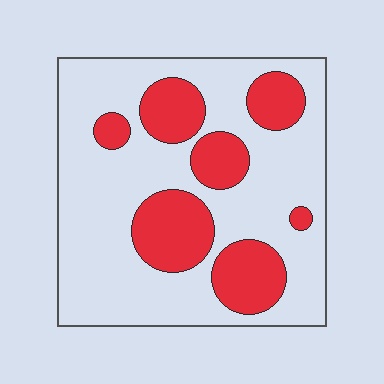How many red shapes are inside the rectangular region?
7.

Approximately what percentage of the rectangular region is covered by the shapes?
Approximately 30%.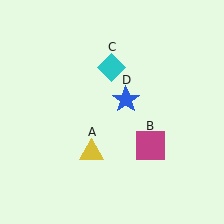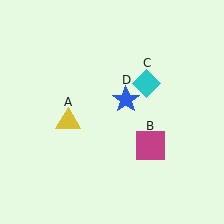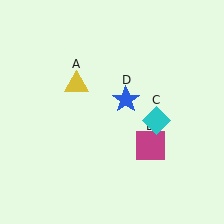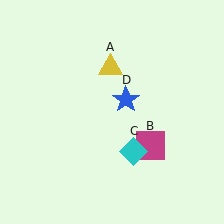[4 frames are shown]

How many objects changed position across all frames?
2 objects changed position: yellow triangle (object A), cyan diamond (object C).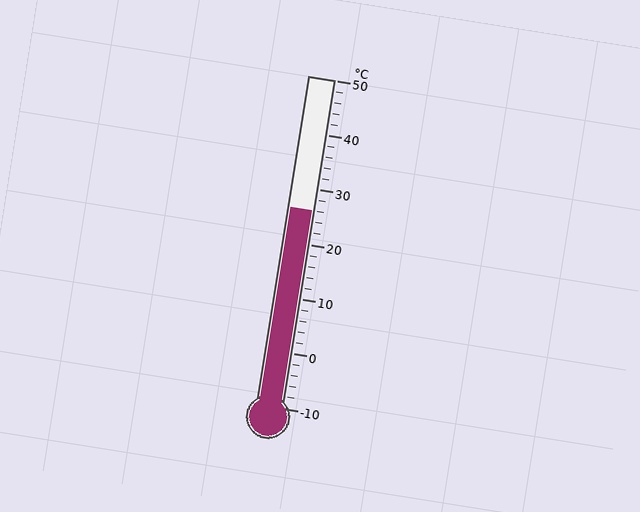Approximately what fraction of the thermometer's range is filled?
The thermometer is filled to approximately 60% of its range.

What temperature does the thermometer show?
The thermometer shows approximately 26°C.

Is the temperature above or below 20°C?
The temperature is above 20°C.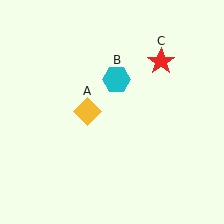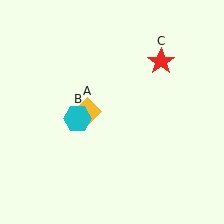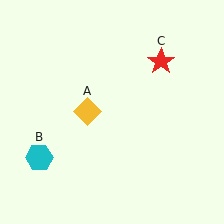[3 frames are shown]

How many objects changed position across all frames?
1 object changed position: cyan hexagon (object B).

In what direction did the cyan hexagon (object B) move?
The cyan hexagon (object B) moved down and to the left.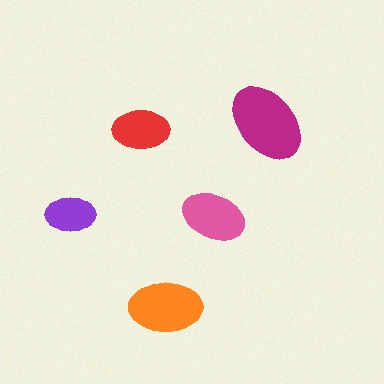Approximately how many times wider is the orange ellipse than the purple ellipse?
About 1.5 times wider.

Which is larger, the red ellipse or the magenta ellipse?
The magenta one.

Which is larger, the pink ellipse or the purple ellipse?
The pink one.